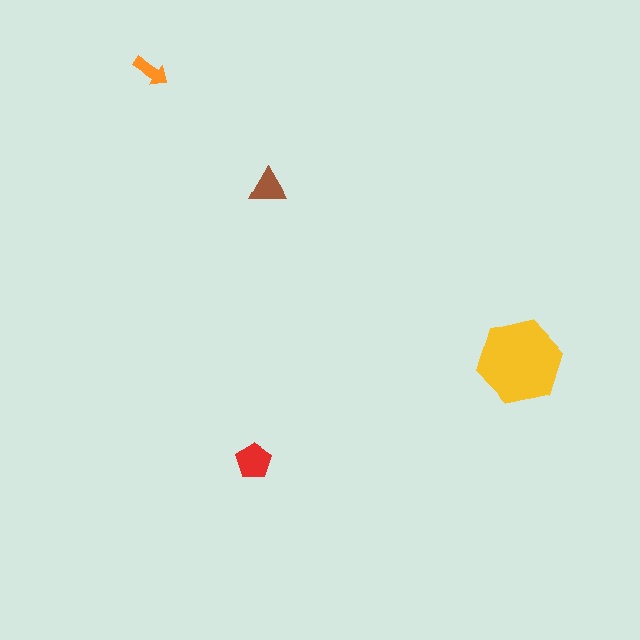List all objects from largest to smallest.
The yellow hexagon, the red pentagon, the brown triangle, the orange arrow.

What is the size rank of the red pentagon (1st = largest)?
2nd.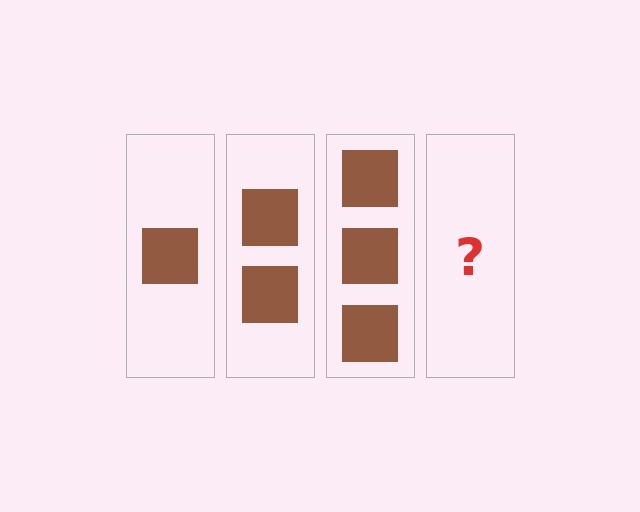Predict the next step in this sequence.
The next step is 4 squares.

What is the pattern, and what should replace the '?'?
The pattern is that each step adds one more square. The '?' should be 4 squares.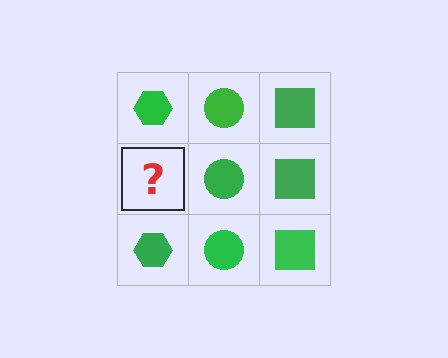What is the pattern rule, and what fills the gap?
The rule is that each column has a consistent shape. The gap should be filled with a green hexagon.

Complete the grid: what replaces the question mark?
The question mark should be replaced with a green hexagon.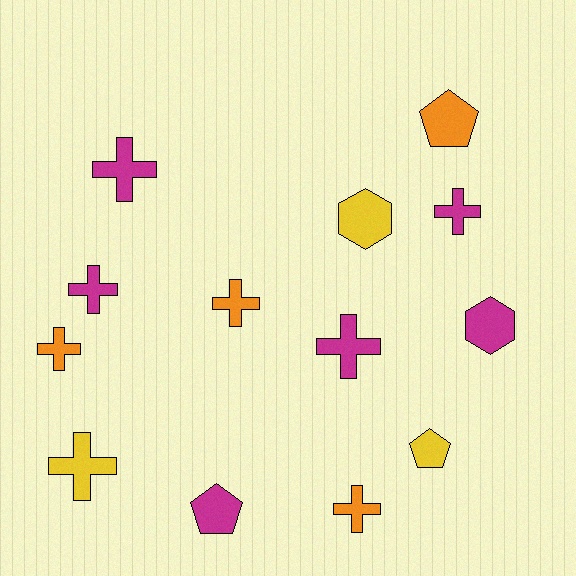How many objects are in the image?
There are 13 objects.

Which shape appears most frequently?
Cross, with 8 objects.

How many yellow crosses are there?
There is 1 yellow cross.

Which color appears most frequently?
Magenta, with 6 objects.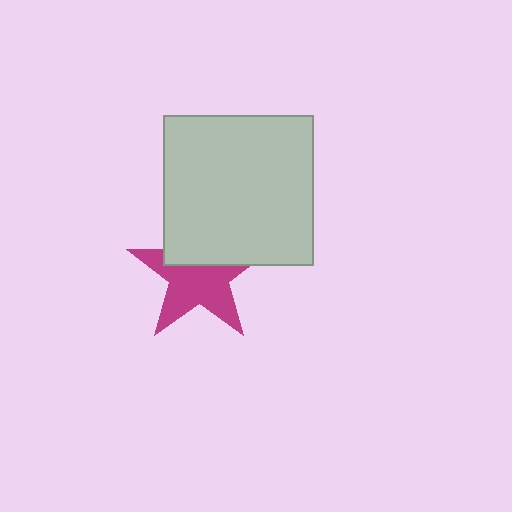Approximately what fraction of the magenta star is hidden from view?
Roughly 37% of the magenta star is hidden behind the light gray square.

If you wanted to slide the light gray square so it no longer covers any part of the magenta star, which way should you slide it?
Slide it up — that is the most direct way to separate the two shapes.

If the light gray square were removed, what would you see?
You would see the complete magenta star.